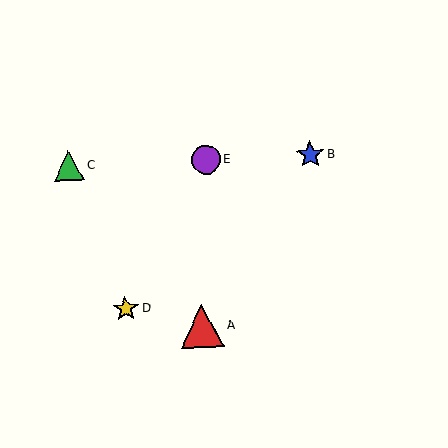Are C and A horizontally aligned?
No, C is at y≈166 and A is at y≈326.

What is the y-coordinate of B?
Object B is at y≈155.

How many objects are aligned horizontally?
3 objects (B, C, E) are aligned horizontally.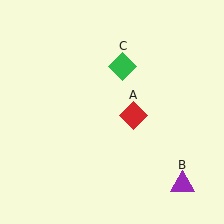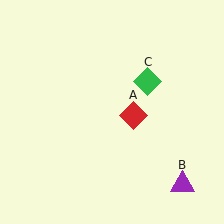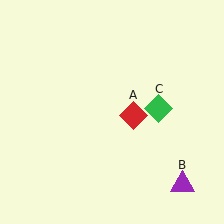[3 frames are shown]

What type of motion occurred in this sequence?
The green diamond (object C) rotated clockwise around the center of the scene.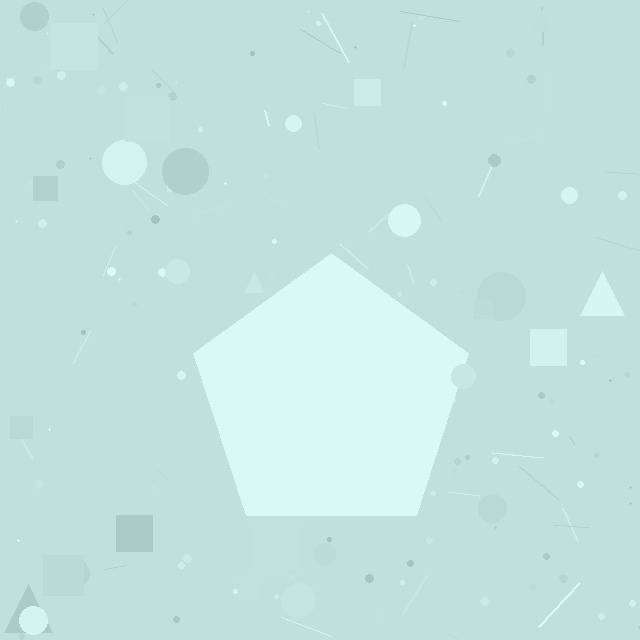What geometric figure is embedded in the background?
A pentagon is embedded in the background.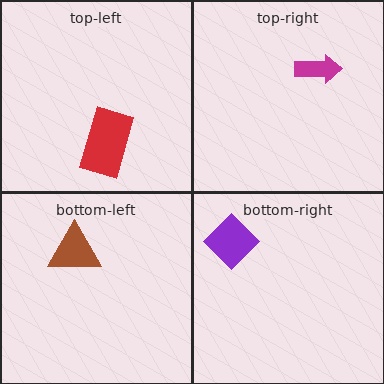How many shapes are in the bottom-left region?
1.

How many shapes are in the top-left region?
1.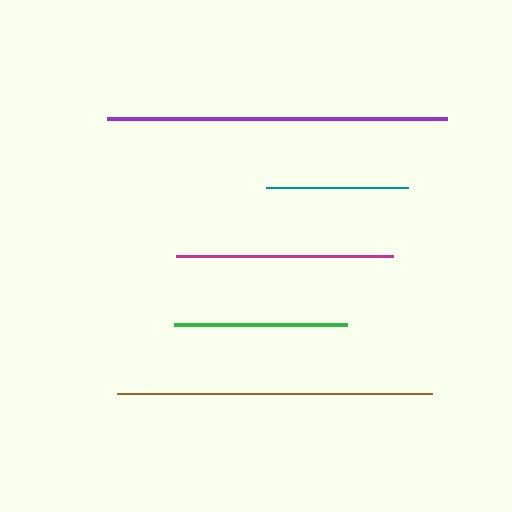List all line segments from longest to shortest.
From longest to shortest: purple, brown, magenta, green, teal.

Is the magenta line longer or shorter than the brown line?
The brown line is longer than the magenta line.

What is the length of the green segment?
The green segment is approximately 173 pixels long.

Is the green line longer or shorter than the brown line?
The brown line is longer than the green line.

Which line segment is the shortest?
The teal line is the shortest at approximately 142 pixels.